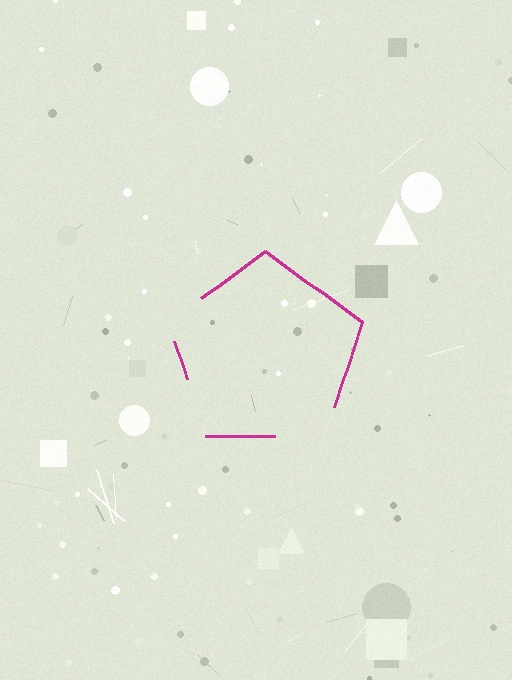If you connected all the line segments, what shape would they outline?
They would outline a pentagon.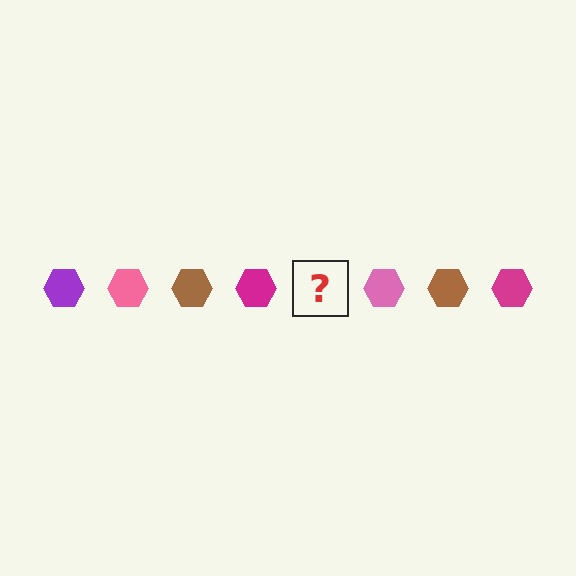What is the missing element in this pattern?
The missing element is a purple hexagon.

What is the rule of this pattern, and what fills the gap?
The rule is that the pattern cycles through purple, pink, brown, magenta hexagons. The gap should be filled with a purple hexagon.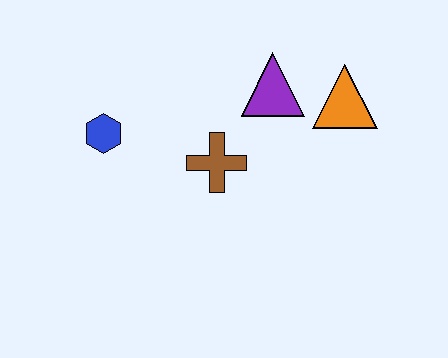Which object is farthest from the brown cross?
The orange triangle is farthest from the brown cross.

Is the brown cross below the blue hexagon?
Yes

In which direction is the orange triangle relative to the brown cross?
The orange triangle is to the right of the brown cross.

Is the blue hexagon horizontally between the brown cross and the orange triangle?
No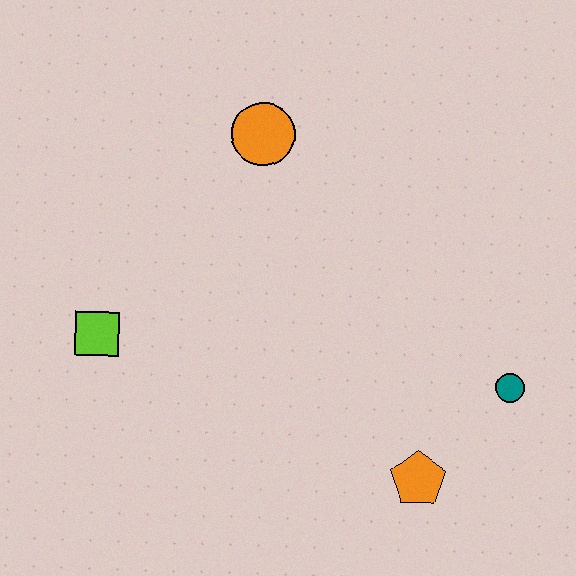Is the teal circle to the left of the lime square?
No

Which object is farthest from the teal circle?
The lime square is farthest from the teal circle.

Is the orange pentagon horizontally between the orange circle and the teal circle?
Yes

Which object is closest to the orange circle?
The lime square is closest to the orange circle.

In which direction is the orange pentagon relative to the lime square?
The orange pentagon is to the right of the lime square.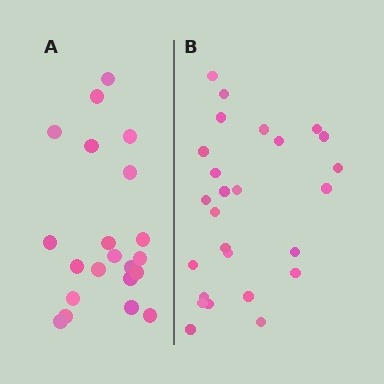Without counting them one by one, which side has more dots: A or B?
Region B (the right region) has more dots.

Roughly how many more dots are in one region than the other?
Region B has about 5 more dots than region A.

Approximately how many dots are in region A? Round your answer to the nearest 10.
About 20 dots. (The exact count is 21, which rounds to 20.)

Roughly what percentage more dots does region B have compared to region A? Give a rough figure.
About 25% more.